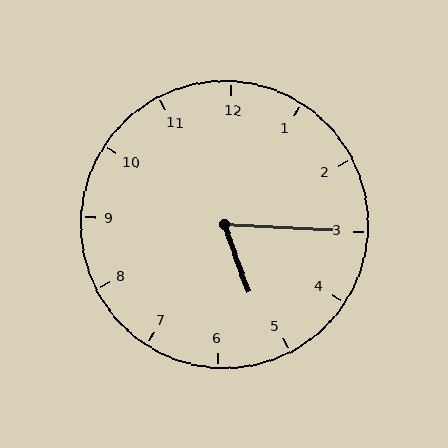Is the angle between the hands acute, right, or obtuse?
It is acute.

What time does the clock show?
5:15.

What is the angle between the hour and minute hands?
Approximately 68 degrees.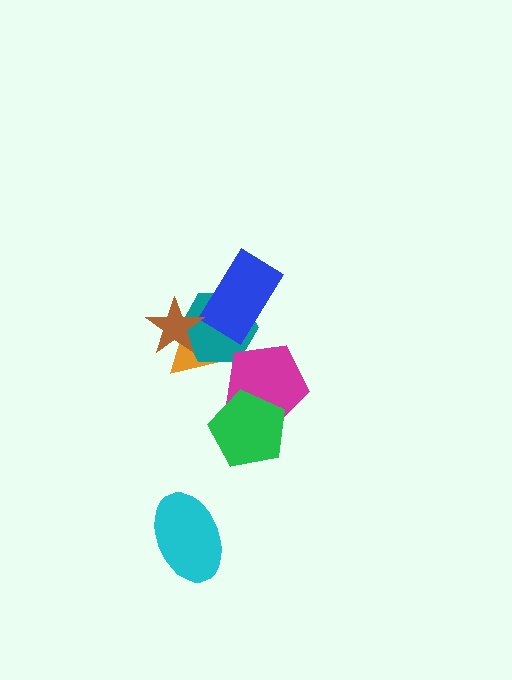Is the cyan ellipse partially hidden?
No, no other shape covers it.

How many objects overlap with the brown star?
2 objects overlap with the brown star.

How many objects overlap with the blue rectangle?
1 object overlaps with the blue rectangle.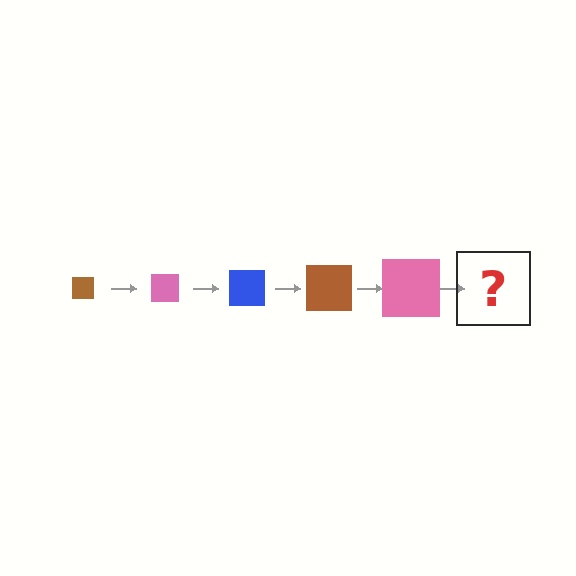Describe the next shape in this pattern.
It should be a blue square, larger than the previous one.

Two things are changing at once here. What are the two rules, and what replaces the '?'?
The two rules are that the square grows larger each step and the color cycles through brown, pink, and blue. The '?' should be a blue square, larger than the previous one.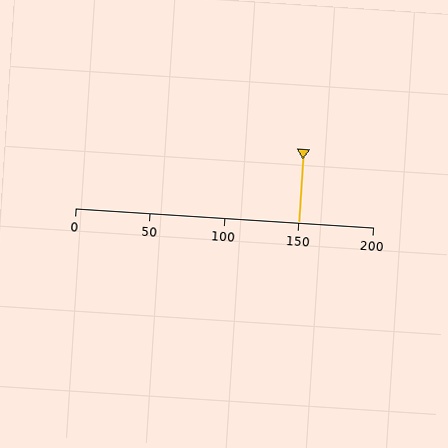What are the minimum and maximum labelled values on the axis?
The axis runs from 0 to 200.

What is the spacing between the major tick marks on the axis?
The major ticks are spaced 50 apart.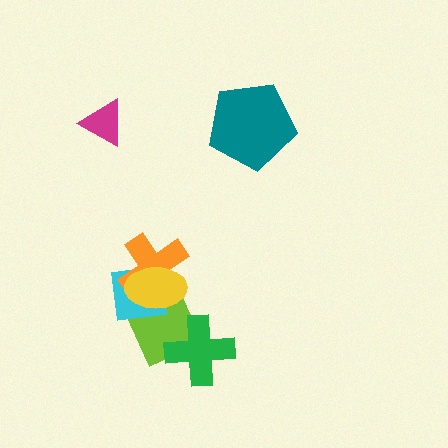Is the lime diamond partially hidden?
Yes, it is partially covered by another shape.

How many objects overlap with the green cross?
1 object overlaps with the green cross.